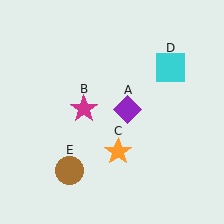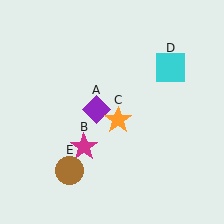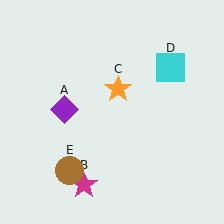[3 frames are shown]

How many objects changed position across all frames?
3 objects changed position: purple diamond (object A), magenta star (object B), orange star (object C).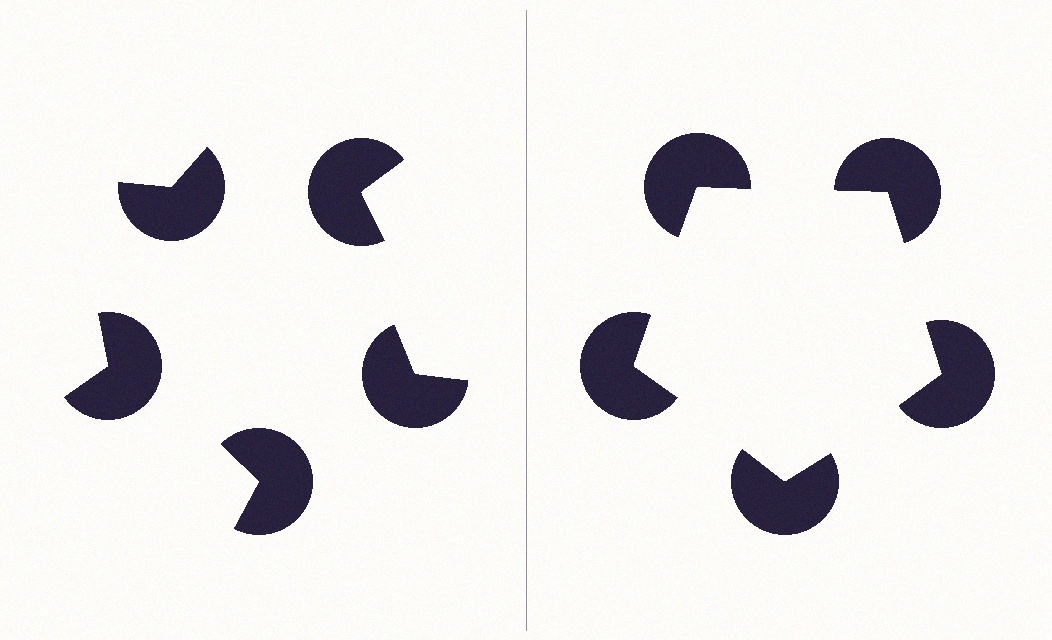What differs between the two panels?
The pac-man discs are positioned identically on both sides; only the wedge orientations differ. On the right they align to a pentagon; on the left they are misaligned.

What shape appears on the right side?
An illusory pentagon.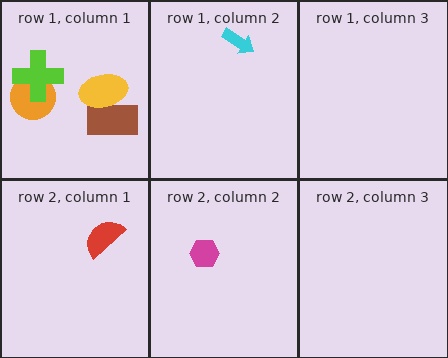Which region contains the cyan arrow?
The row 1, column 2 region.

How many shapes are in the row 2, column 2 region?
1.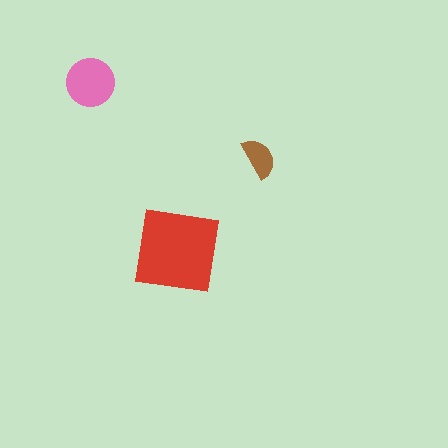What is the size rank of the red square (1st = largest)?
1st.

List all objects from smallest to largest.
The brown semicircle, the pink circle, the red square.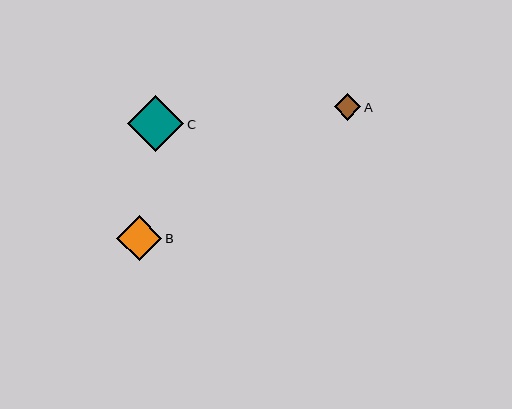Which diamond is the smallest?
Diamond A is the smallest with a size of approximately 26 pixels.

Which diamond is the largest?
Diamond C is the largest with a size of approximately 56 pixels.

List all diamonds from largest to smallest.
From largest to smallest: C, B, A.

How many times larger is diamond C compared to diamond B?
Diamond C is approximately 1.2 times the size of diamond B.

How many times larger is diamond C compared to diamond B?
Diamond C is approximately 1.2 times the size of diamond B.